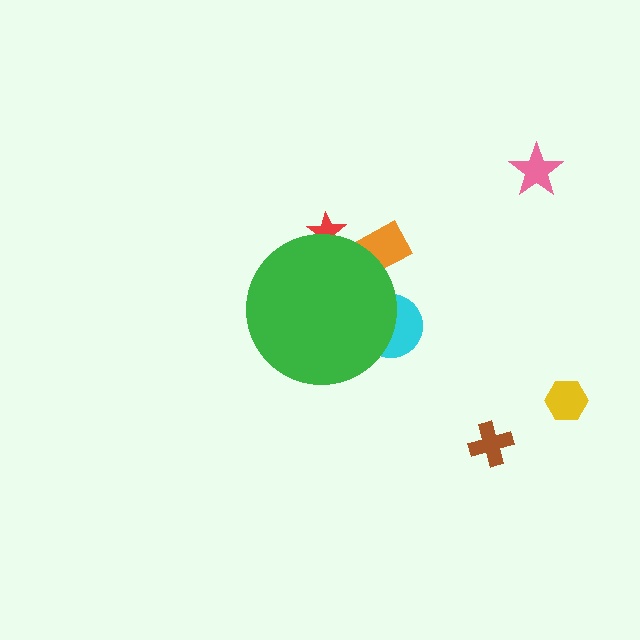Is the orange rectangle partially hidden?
Yes, the orange rectangle is partially hidden behind the green circle.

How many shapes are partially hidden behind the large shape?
3 shapes are partially hidden.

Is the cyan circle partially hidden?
Yes, the cyan circle is partially hidden behind the green circle.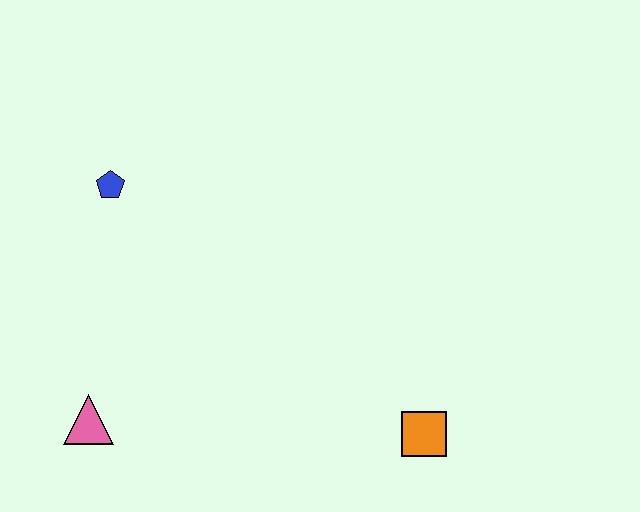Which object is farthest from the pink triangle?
The orange square is farthest from the pink triangle.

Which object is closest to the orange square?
The pink triangle is closest to the orange square.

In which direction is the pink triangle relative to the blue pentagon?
The pink triangle is below the blue pentagon.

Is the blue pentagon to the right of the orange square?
No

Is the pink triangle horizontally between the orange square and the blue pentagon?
No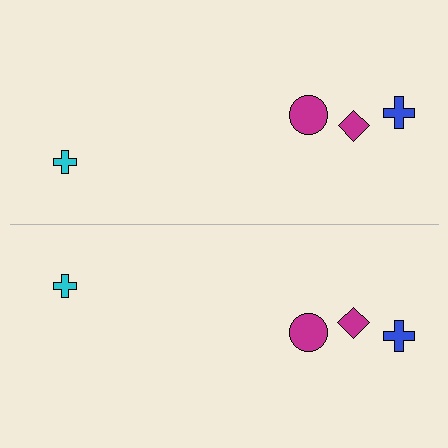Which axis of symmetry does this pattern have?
The pattern has a horizontal axis of symmetry running through the center of the image.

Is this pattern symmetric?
Yes, this pattern has bilateral (reflection) symmetry.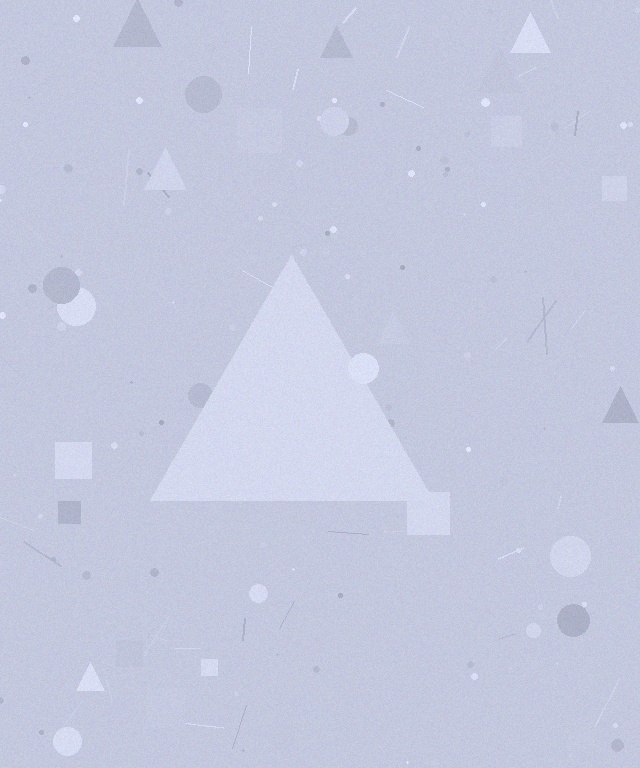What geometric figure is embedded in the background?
A triangle is embedded in the background.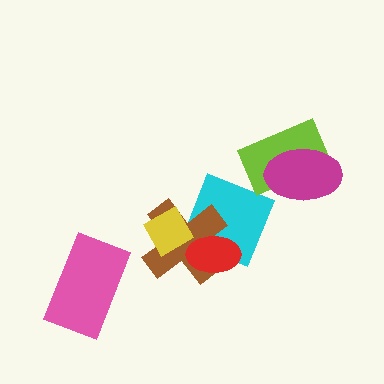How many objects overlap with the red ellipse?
2 objects overlap with the red ellipse.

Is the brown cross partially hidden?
Yes, it is partially covered by another shape.